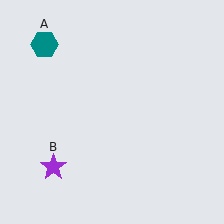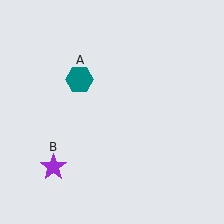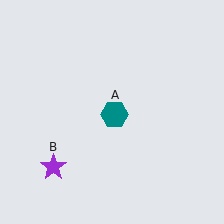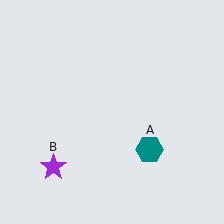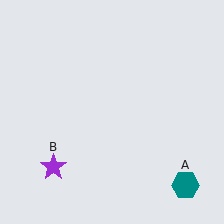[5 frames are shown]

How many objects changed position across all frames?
1 object changed position: teal hexagon (object A).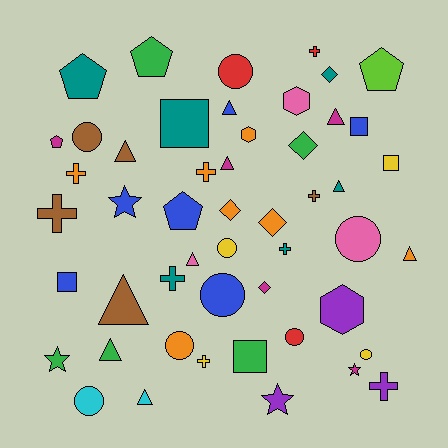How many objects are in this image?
There are 50 objects.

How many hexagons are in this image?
There are 3 hexagons.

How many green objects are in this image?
There are 5 green objects.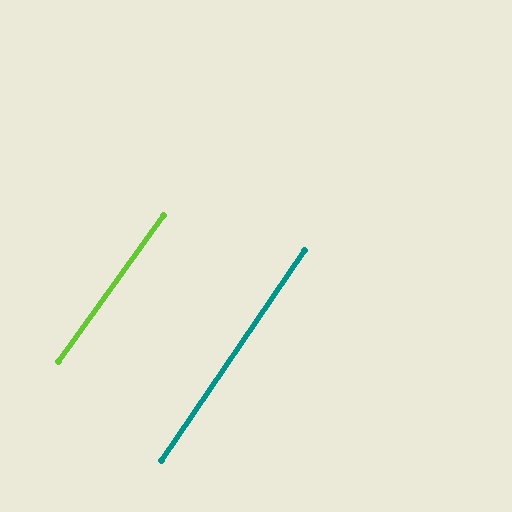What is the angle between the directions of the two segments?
Approximately 2 degrees.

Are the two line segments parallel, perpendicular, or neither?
Parallel — their directions differ by only 1.8°.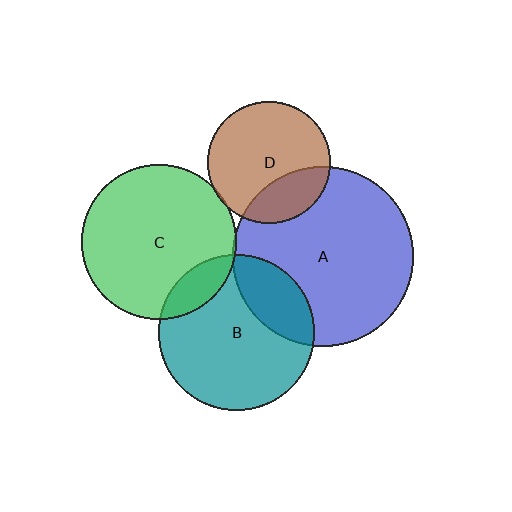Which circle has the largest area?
Circle A (blue).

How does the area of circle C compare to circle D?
Approximately 1.6 times.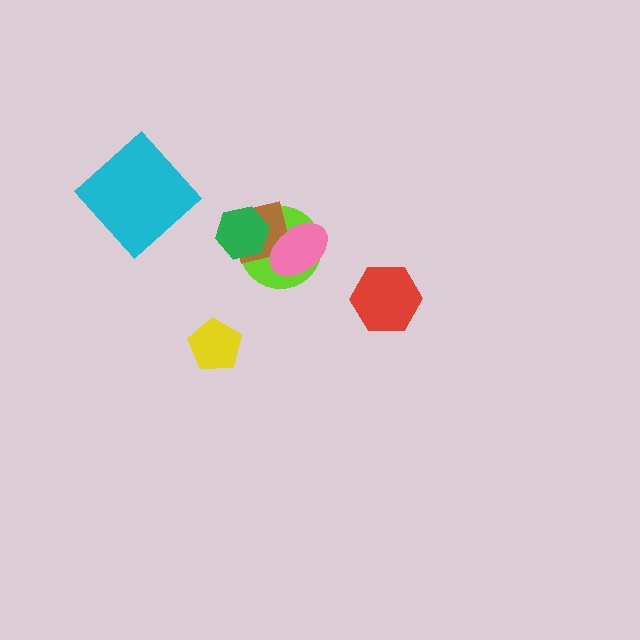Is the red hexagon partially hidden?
No, no other shape covers it.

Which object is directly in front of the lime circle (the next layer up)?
The brown square is directly in front of the lime circle.